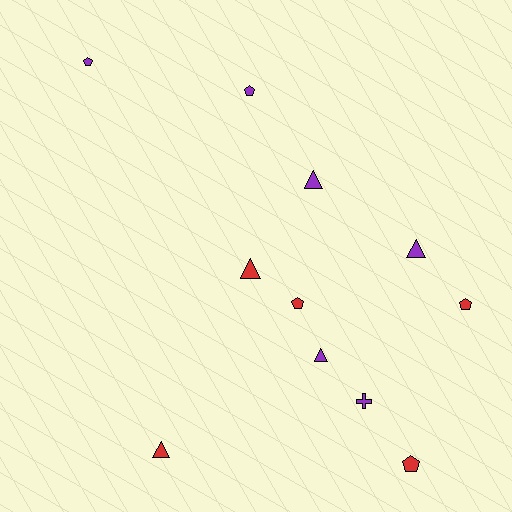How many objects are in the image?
There are 11 objects.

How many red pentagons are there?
There are 3 red pentagons.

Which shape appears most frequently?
Triangle, with 5 objects.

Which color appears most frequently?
Purple, with 6 objects.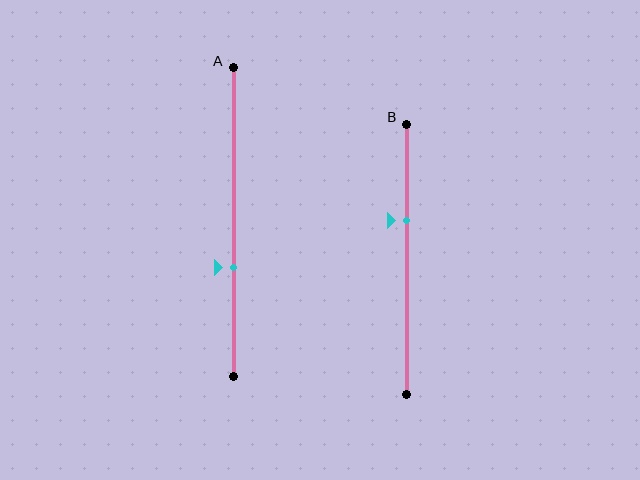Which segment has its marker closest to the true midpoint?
Segment B has its marker closest to the true midpoint.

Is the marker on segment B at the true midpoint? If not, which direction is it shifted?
No, the marker on segment B is shifted upward by about 15% of the segment length.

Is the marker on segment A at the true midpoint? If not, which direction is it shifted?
No, the marker on segment A is shifted downward by about 15% of the segment length.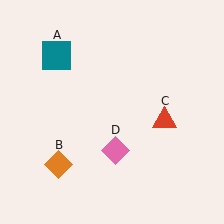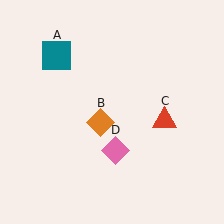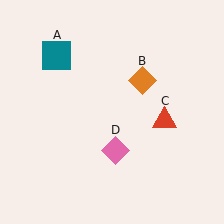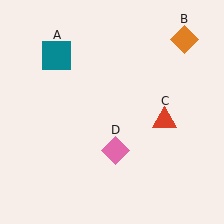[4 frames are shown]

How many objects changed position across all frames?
1 object changed position: orange diamond (object B).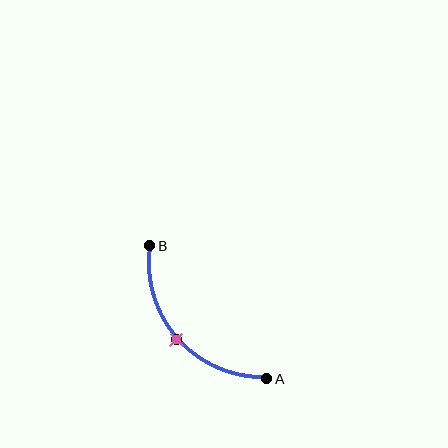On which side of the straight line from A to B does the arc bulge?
The arc bulges below and to the left of the straight line connecting A and B.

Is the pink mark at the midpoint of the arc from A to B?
Yes. The pink mark lies on the arc at equal arc-length from both A and B — it is the arc midpoint.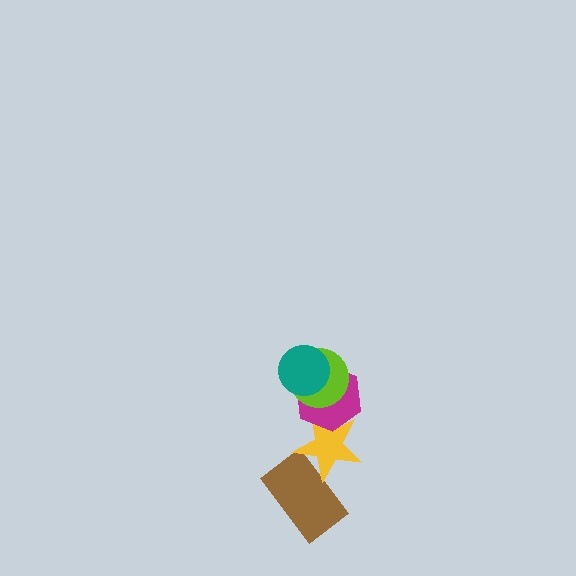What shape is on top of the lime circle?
The teal circle is on top of the lime circle.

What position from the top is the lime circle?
The lime circle is 2nd from the top.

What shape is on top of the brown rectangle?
The yellow star is on top of the brown rectangle.